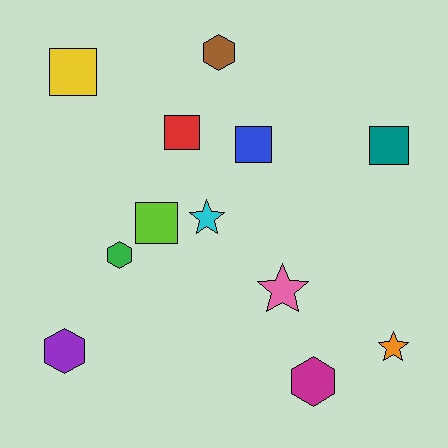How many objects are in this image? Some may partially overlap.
There are 12 objects.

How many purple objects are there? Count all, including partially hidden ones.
There is 1 purple object.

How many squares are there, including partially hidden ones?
There are 5 squares.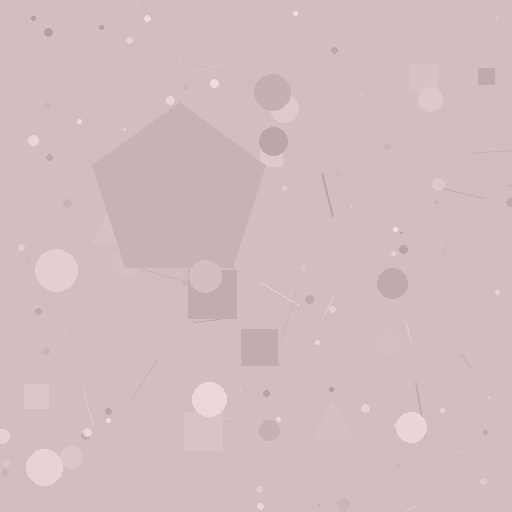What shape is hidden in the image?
A pentagon is hidden in the image.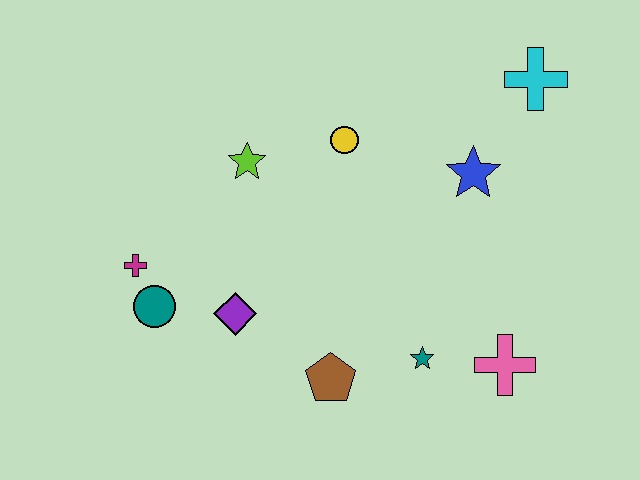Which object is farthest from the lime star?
The pink cross is farthest from the lime star.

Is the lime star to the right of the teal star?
No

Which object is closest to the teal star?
The pink cross is closest to the teal star.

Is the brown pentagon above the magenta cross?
No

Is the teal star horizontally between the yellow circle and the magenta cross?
No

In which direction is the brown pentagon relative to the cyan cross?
The brown pentagon is below the cyan cross.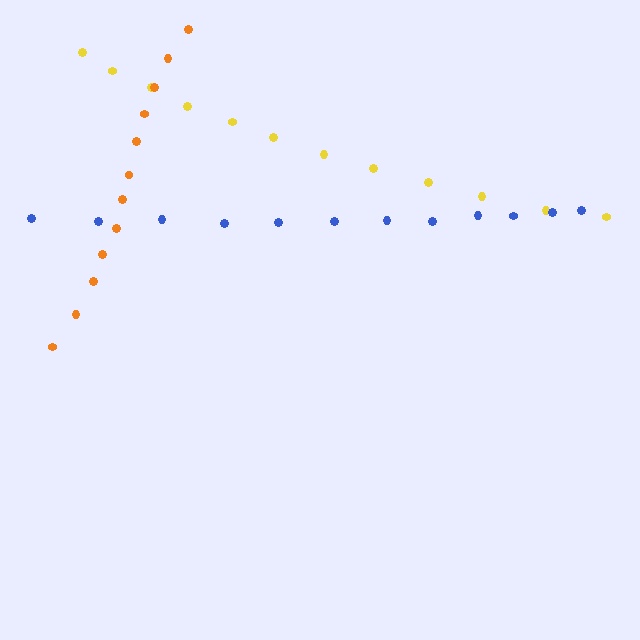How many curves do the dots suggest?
There are 3 distinct paths.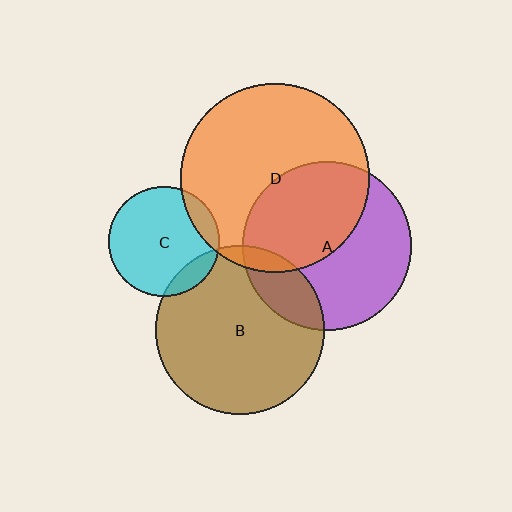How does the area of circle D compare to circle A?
Approximately 1.2 times.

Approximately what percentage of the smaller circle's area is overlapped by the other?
Approximately 10%.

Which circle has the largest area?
Circle D (orange).